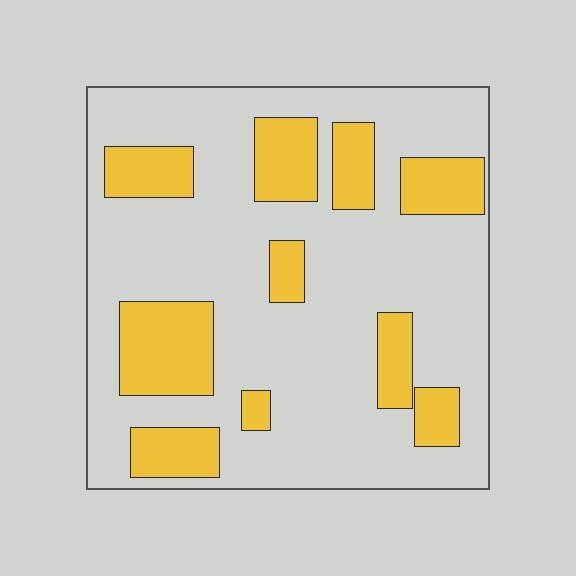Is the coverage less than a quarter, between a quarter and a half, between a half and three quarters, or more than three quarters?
Between a quarter and a half.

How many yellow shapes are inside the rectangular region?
10.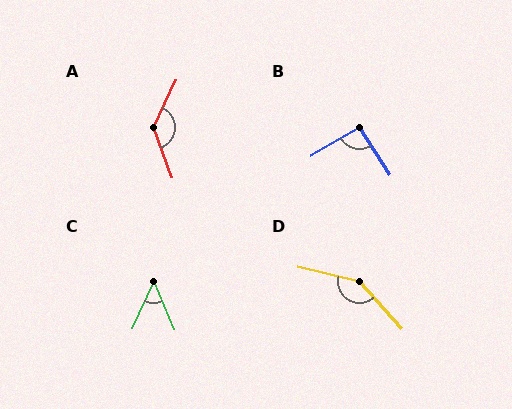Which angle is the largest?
D, at approximately 146 degrees.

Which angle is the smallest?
C, at approximately 48 degrees.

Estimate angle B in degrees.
Approximately 93 degrees.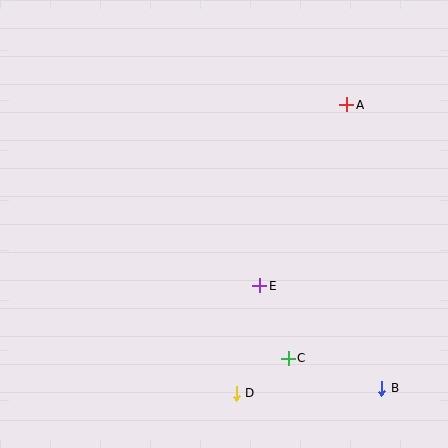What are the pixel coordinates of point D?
Point D is at (236, 393).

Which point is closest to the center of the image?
Point E at (260, 286) is closest to the center.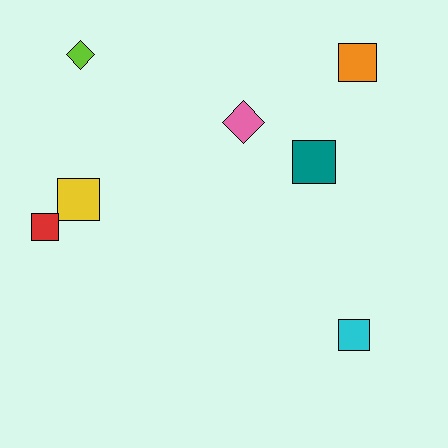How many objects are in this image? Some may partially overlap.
There are 7 objects.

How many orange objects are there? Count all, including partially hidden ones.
There is 1 orange object.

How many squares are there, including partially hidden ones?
There are 5 squares.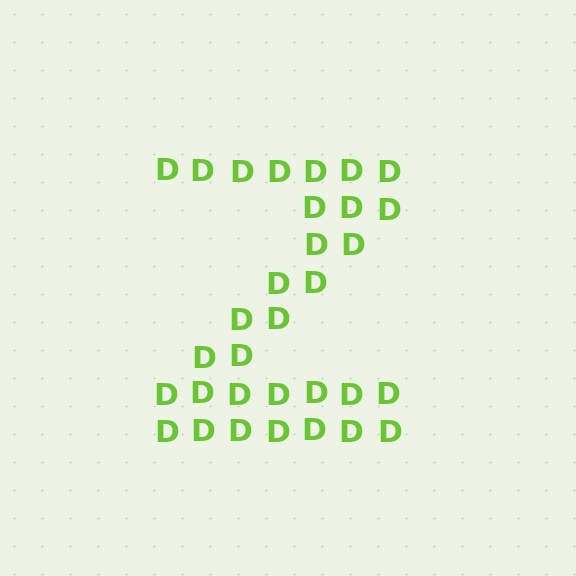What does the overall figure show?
The overall figure shows the letter Z.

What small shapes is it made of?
It is made of small letter D's.